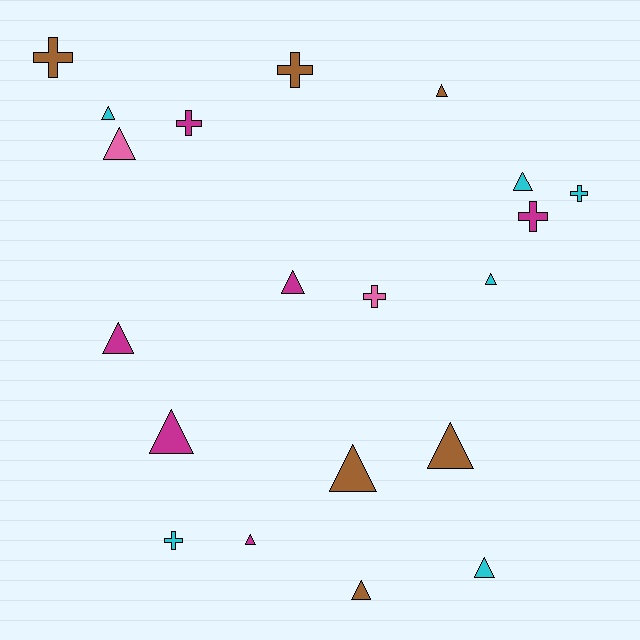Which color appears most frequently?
Cyan, with 6 objects.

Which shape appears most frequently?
Triangle, with 13 objects.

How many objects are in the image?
There are 20 objects.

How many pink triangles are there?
There is 1 pink triangle.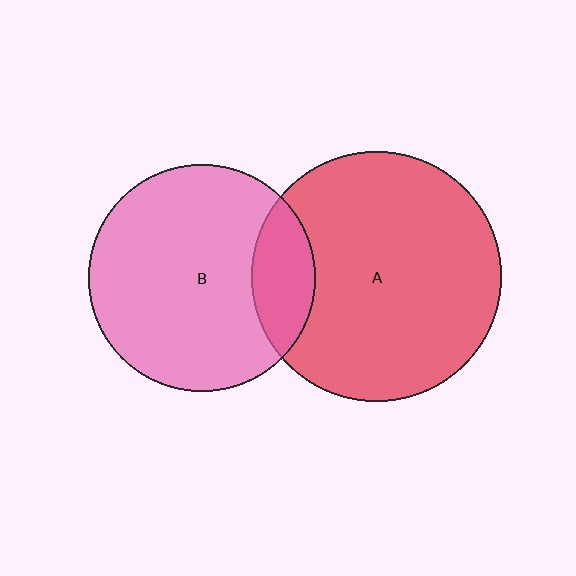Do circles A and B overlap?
Yes.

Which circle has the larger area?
Circle A (red).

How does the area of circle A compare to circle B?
Approximately 1.2 times.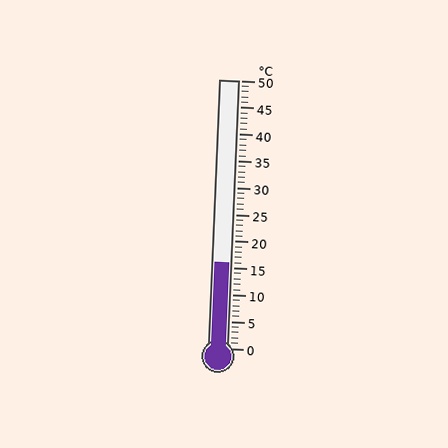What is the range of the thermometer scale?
The thermometer scale ranges from 0°C to 50°C.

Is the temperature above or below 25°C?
The temperature is below 25°C.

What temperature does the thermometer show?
The thermometer shows approximately 16°C.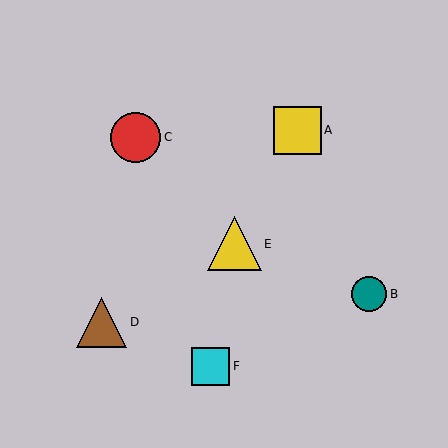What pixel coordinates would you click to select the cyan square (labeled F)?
Click at (211, 366) to select the cyan square F.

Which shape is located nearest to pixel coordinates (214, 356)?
The cyan square (labeled F) at (211, 366) is nearest to that location.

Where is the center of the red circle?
The center of the red circle is at (136, 137).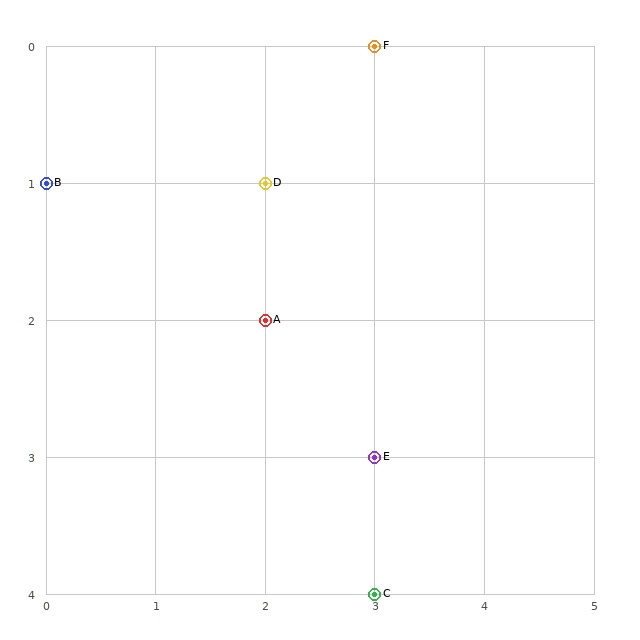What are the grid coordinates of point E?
Point E is at grid coordinates (3, 3).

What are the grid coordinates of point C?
Point C is at grid coordinates (3, 4).